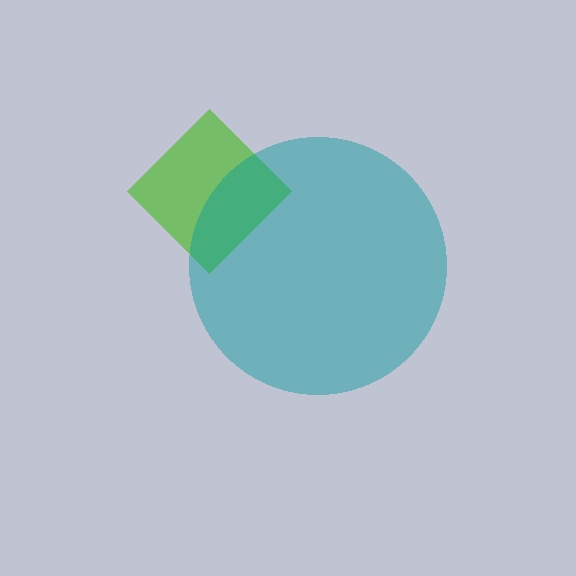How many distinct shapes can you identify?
There are 2 distinct shapes: a lime diamond, a teal circle.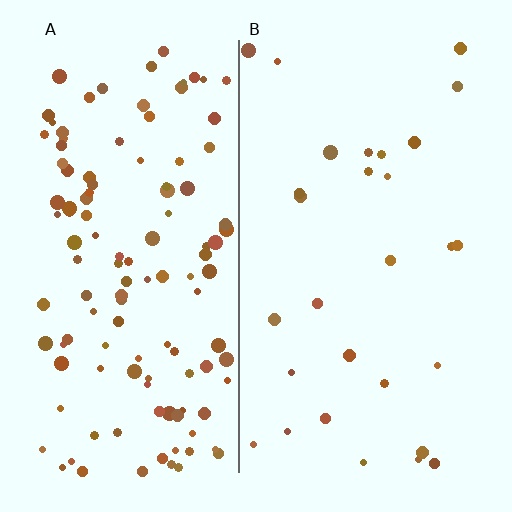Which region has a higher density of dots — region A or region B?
A (the left).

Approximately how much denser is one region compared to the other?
Approximately 4.2× — region A over region B.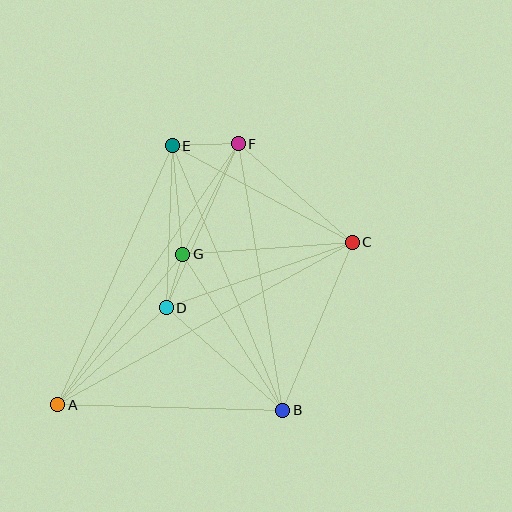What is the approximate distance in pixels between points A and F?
The distance between A and F is approximately 318 pixels.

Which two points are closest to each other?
Points D and G are closest to each other.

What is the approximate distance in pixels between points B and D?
The distance between B and D is approximately 155 pixels.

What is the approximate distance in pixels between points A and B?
The distance between A and B is approximately 225 pixels.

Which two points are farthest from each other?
Points A and C are farthest from each other.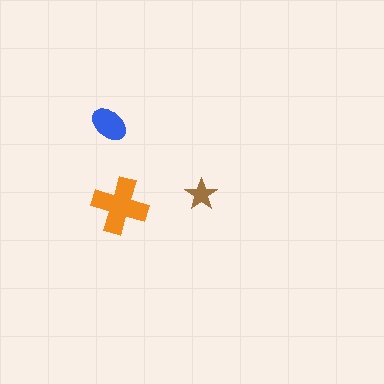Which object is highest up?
The blue ellipse is topmost.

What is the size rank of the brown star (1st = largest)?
3rd.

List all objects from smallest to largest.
The brown star, the blue ellipse, the orange cross.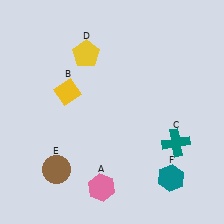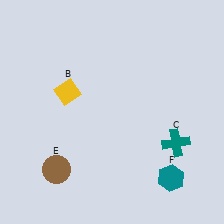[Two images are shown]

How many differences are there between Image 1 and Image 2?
There are 2 differences between the two images.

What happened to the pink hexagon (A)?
The pink hexagon (A) was removed in Image 2. It was in the bottom-left area of Image 1.